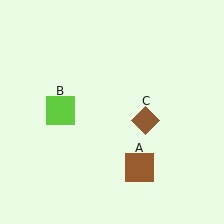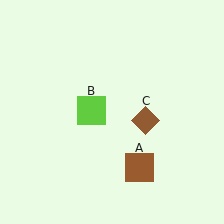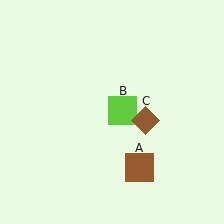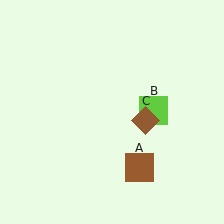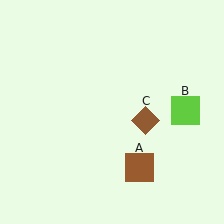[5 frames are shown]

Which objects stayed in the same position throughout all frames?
Brown square (object A) and brown diamond (object C) remained stationary.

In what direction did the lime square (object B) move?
The lime square (object B) moved right.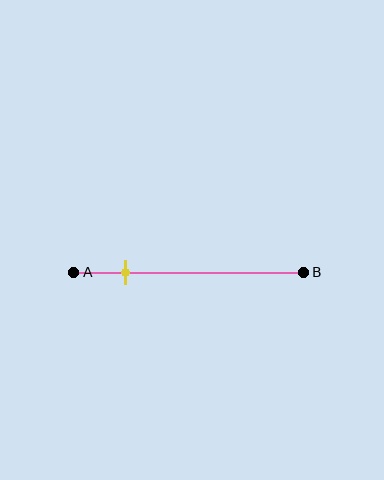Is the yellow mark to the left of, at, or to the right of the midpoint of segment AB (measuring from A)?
The yellow mark is to the left of the midpoint of segment AB.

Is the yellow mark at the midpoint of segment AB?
No, the mark is at about 25% from A, not at the 50% midpoint.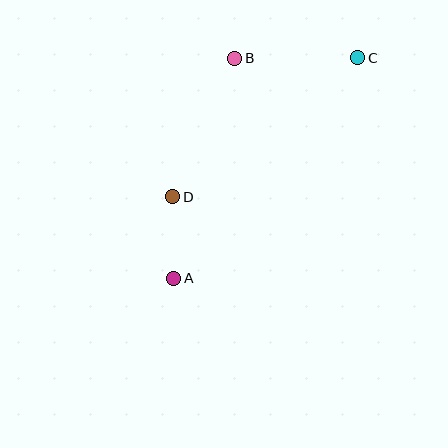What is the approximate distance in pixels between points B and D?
The distance between B and D is approximately 152 pixels.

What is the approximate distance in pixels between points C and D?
The distance between C and D is approximately 231 pixels.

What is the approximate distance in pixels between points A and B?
The distance between A and B is approximately 228 pixels.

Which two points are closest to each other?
Points A and D are closest to each other.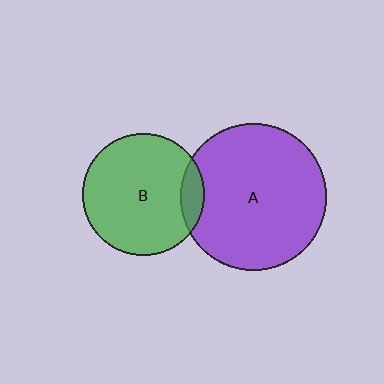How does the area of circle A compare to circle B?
Approximately 1.4 times.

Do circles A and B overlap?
Yes.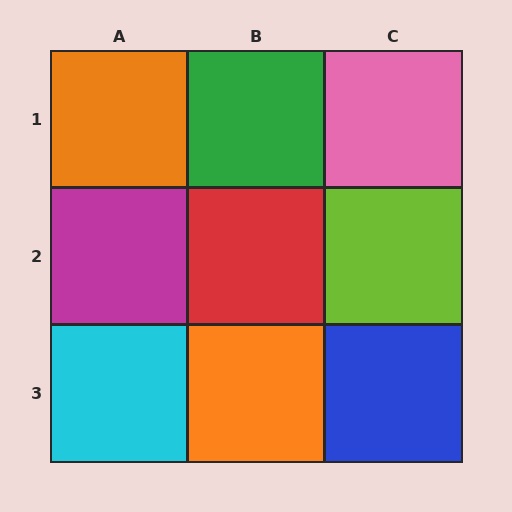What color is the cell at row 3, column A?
Cyan.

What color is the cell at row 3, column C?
Blue.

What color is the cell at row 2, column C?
Lime.